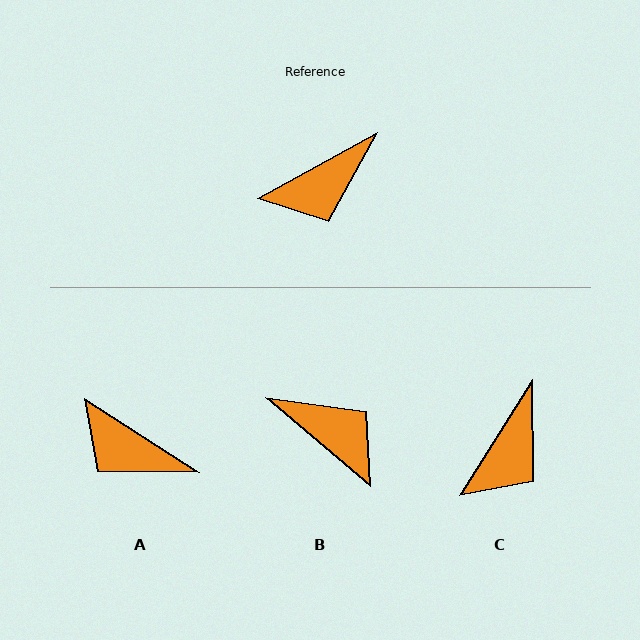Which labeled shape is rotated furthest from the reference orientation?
B, about 111 degrees away.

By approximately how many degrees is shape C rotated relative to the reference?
Approximately 29 degrees counter-clockwise.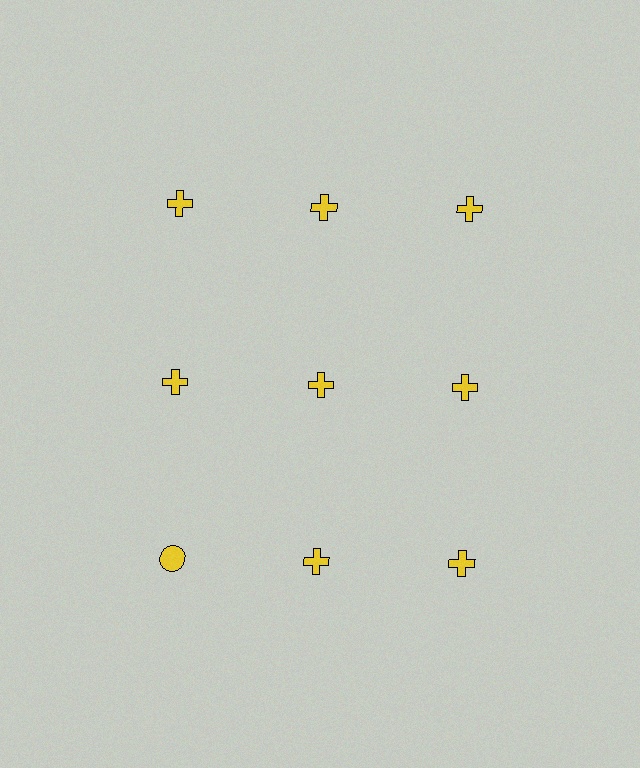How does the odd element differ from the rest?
It has a different shape: circle instead of cross.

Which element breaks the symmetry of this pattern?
The yellow circle in the third row, leftmost column breaks the symmetry. All other shapes are yellow crosses.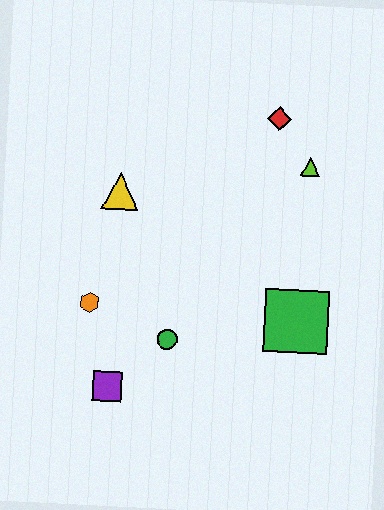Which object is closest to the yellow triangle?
The orange hexagon is closest to the yellow triangle.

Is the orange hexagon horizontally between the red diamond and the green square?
No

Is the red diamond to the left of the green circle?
No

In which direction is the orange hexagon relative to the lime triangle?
The orange hexagon is to the left of the lime triangle.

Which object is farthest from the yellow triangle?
The green square is farthest from the yellow triangle.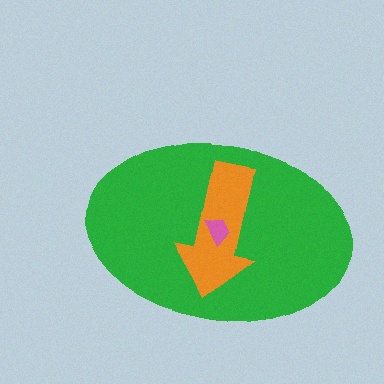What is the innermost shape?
The pink trapezoid.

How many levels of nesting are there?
3.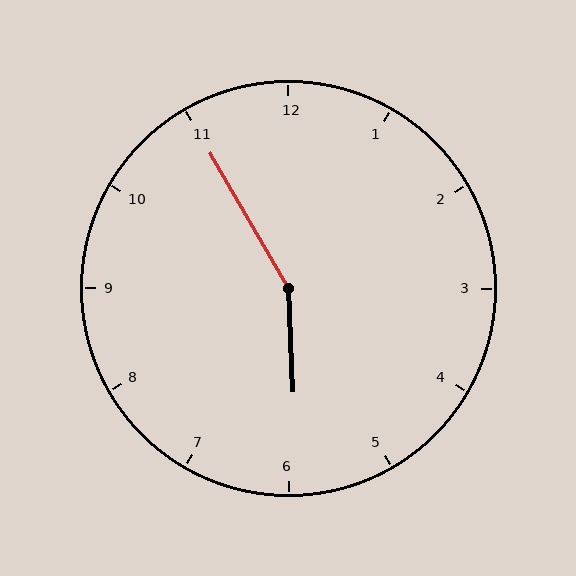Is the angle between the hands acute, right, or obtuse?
It is obtuse.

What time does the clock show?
5:55.